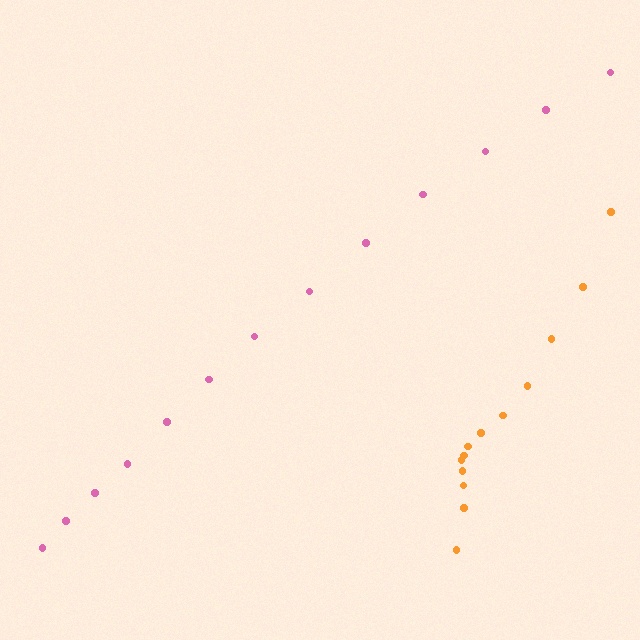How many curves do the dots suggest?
There are 2 distinct paths.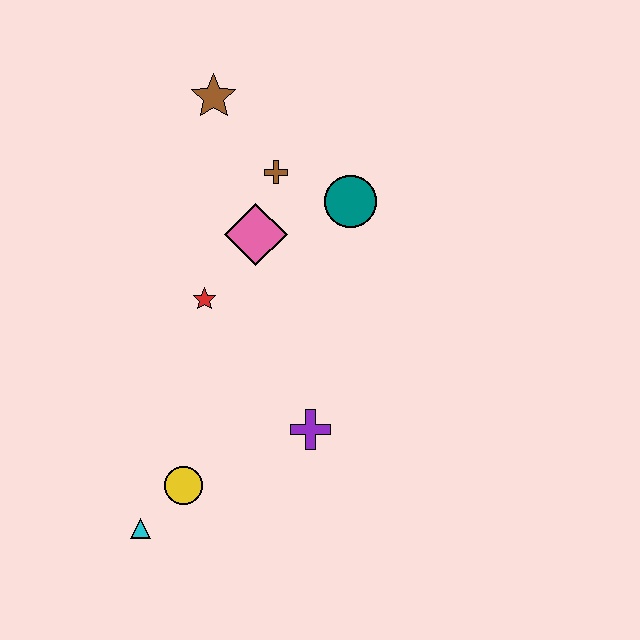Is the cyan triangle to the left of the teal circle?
Yes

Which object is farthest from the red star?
The cyan triangle is farthest from the red star.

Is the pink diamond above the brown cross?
No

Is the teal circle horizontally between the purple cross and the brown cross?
No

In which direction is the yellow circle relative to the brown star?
The yellow circle is below the brown star.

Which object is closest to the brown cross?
The pink diamond is closest to the brown cross.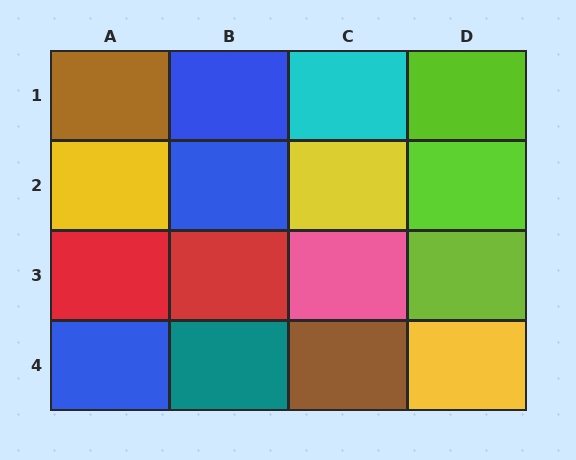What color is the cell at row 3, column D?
Lime.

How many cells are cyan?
1 cell is cyan.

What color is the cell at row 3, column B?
Red.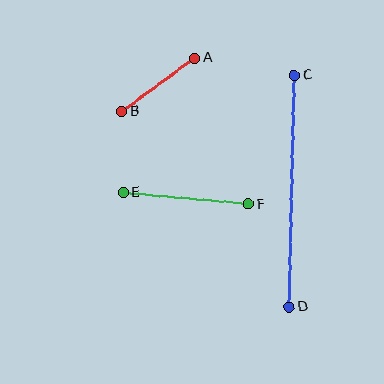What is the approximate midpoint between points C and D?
The midpoint is at approximately (292, 191) pixels.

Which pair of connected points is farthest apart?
Points C and D are farthest apart.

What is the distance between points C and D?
The distance is approximately 232 pixels.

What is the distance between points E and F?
The distance is approximately 125 pixels.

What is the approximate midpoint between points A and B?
The midpoint is at approximately (158, 85) pixels.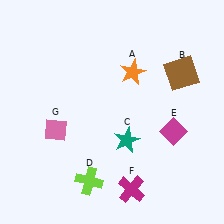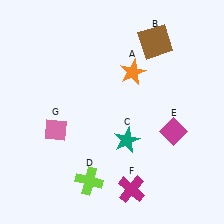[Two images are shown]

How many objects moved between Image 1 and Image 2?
1 object moved between the two images.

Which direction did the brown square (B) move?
The brown square (B) moved up.